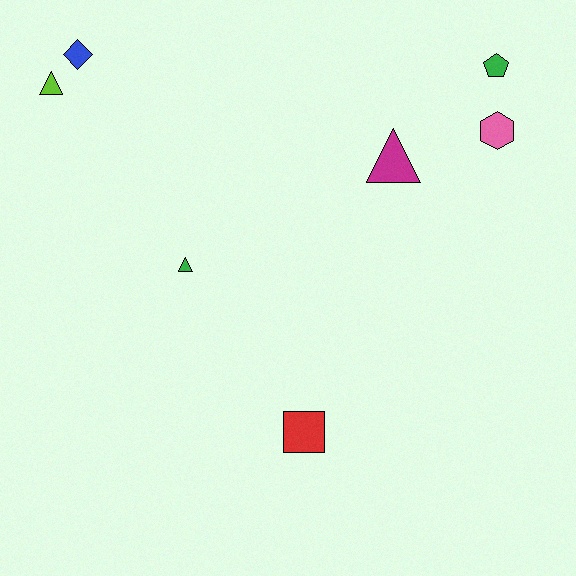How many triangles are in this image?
There are 3 triangles.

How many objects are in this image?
There are 7 objects.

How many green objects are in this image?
There are 2 green objects.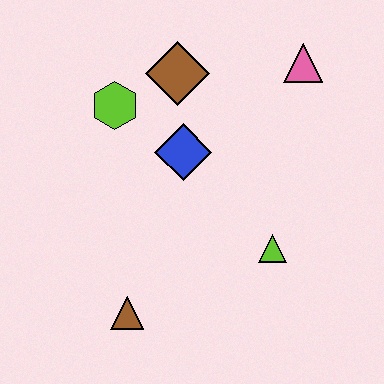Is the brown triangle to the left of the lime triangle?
Yes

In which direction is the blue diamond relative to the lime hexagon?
The blue diamond is to the right of the lime hexagon.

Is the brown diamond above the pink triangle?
No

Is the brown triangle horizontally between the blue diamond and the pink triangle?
No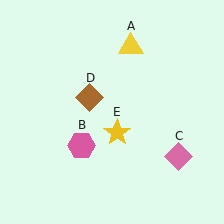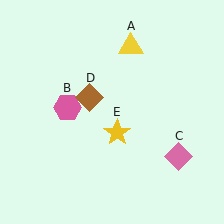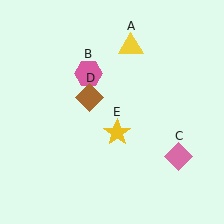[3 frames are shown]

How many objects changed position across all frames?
1 object changed position: pink hexagon (object B).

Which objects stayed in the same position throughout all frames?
Yellow triangle (object A) and pink diamond (object C) and brown diamond (object D) and yellow star (object E) remained stationary.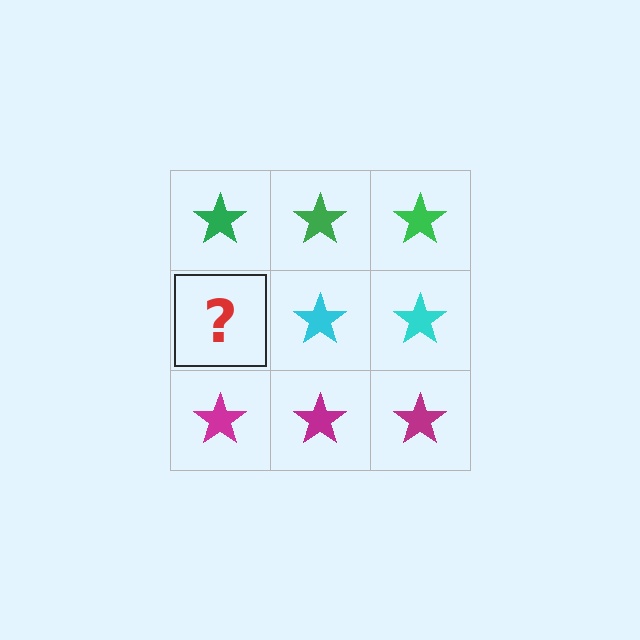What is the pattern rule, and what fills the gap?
The rule is that each row has a consistent color. The gap should be filled with a cyan star.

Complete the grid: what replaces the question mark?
The question mark should be replaced with a cyan star.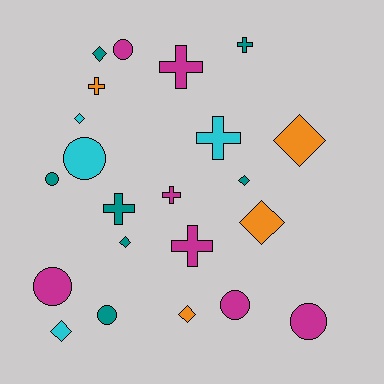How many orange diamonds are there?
There are 3 orange diamonds.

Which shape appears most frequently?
Diamond, with 8 objects.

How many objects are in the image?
There are 22 objects.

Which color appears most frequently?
Teal, with 7 objects.